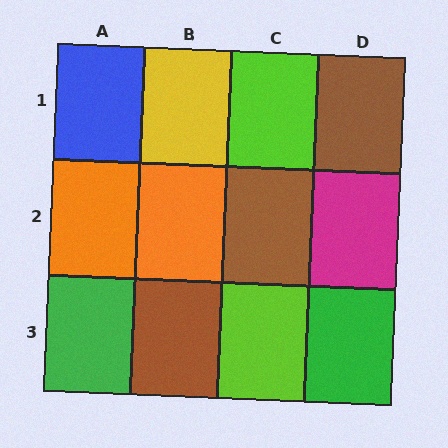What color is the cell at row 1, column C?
Lime.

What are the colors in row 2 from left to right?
Orange, orange, brown, magenta.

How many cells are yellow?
1 cell is yellow.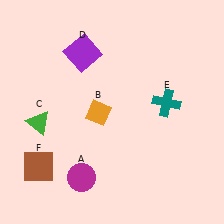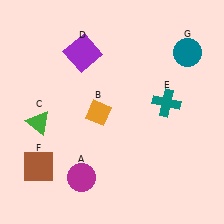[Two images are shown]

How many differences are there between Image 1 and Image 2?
There is 1 difference between the two images.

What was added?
A teal circle (G) was added in Image 2.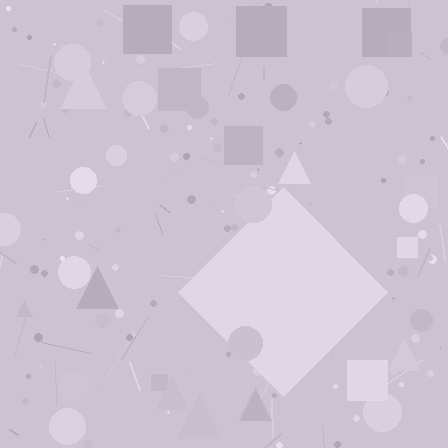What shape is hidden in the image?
A diamond is hidden in the image.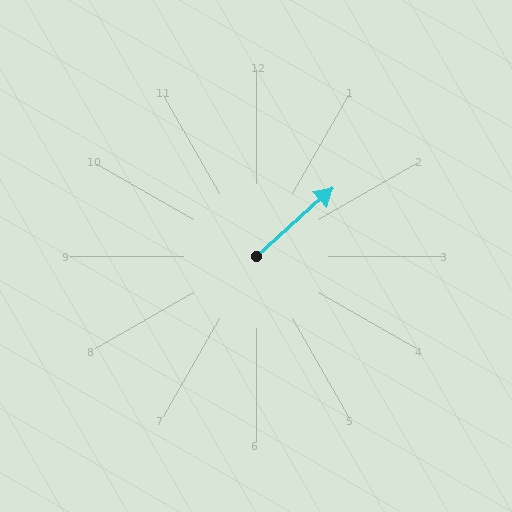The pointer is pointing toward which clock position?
Roughly 2 o'clock.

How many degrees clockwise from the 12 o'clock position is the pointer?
Approximately 48 degrees.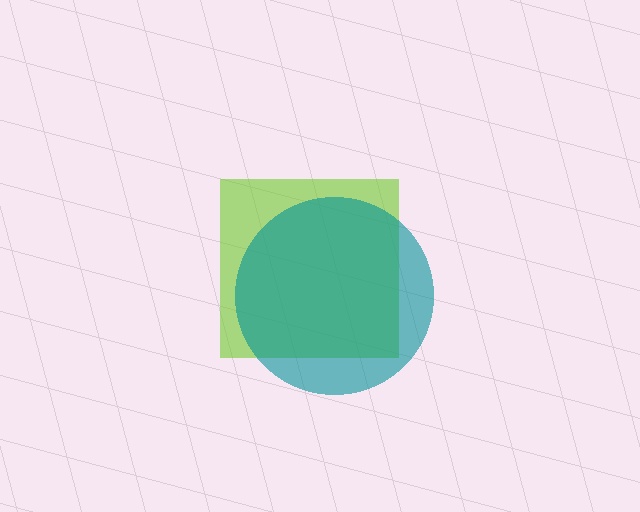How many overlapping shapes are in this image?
There are 2 overlapping shapes in the image.